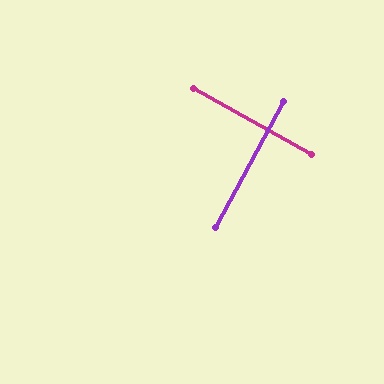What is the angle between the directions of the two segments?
Approximately 89 degrees.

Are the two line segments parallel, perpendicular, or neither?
Perpendicular — they meet at approximately 89°.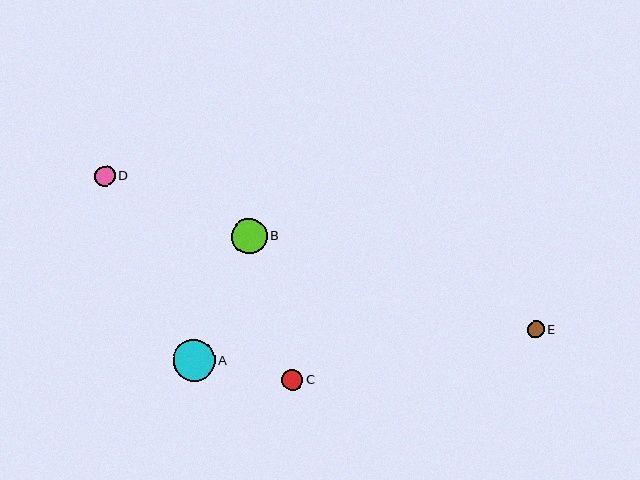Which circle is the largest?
Circle A is the largest with a size of approximately 42 pixels.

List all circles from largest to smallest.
From largest to smallest: A, B, C, D, E.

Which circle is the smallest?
Circle E is the smallest with a size of approximately 17 pixels.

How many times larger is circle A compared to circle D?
Circle A is approximately 2.1 times the size of circle D.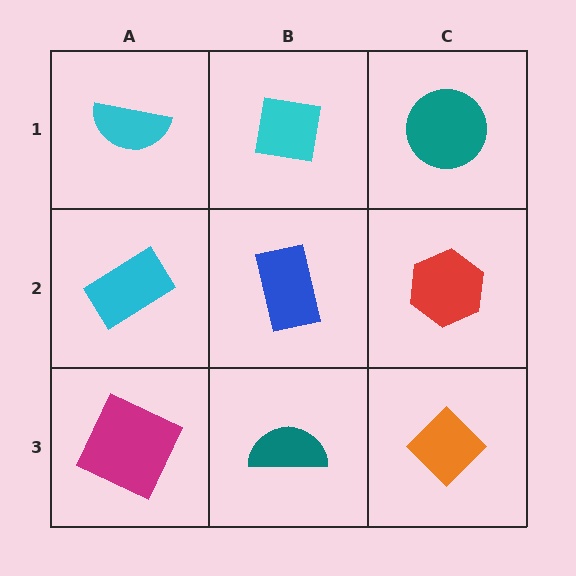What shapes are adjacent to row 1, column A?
A cyan rectangle (row 2, column A), a cyan square (row 1, column B).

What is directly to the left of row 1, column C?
A cyan square.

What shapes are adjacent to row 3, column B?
A blue rectangle (row 2, column B), a magenta square (row 3, column A), an orange diamond (row 3, column C).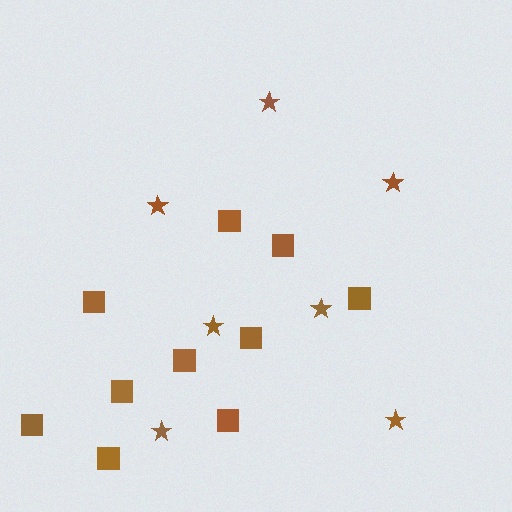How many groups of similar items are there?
There are 2 groups: one group of squares (10) and one group of stars (7).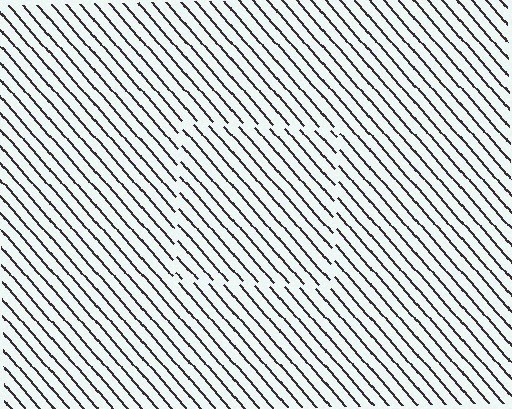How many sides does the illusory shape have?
4 sides — the line-ends trace a square.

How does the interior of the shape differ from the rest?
The interior of the shape contains the same grating, shifted by half a period — the contour is defined by the phase discontinuity where line-ends from the inner and outer gratings abut.